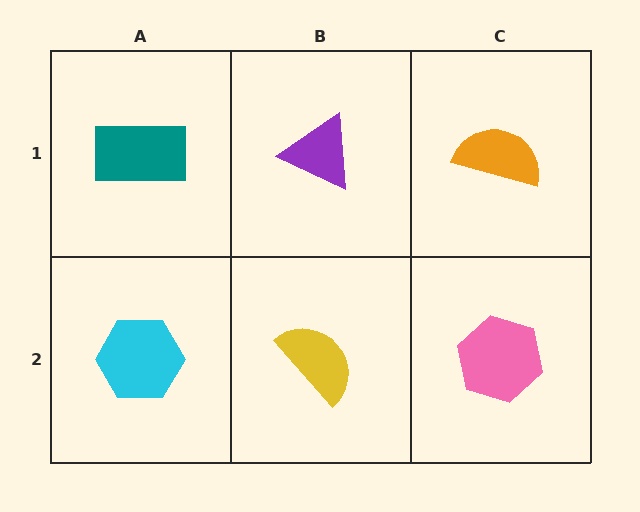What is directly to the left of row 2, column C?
A yellow semicircle.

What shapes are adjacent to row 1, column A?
A cyan hexagon (row 2, column A), a purple triangle (row 1, column B).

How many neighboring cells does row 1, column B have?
3.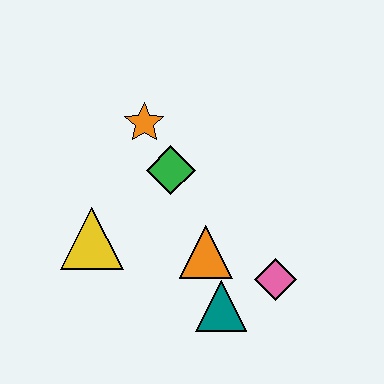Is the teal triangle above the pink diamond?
No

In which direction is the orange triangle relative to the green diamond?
The orange triangle is below the green diamond.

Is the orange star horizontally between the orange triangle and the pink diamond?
No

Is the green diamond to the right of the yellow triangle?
Yes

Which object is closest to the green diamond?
The orange star is closest to the green diamond.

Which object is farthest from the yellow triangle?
The pink diamond is farthest from the yellow triangle.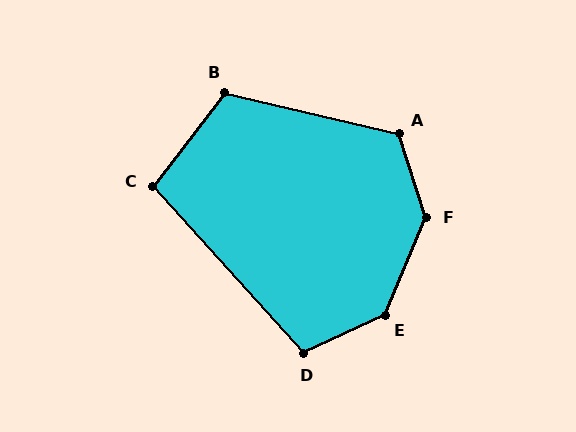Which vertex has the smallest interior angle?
C, at approximately 100 degrees.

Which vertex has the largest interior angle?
F, at approximately 139 degrees.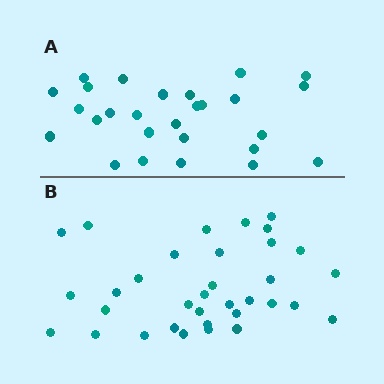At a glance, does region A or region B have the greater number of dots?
Region B (the bottom region) has more dots.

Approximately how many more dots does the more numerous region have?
Region B has roughly 8 or so more dots than region A.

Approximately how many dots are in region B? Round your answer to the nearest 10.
About 30 dots. (The exact count is 34, which rounds to 30.)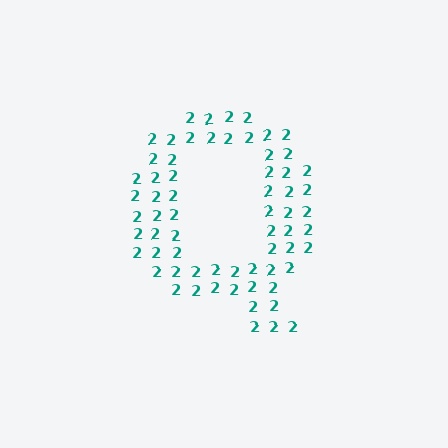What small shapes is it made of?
It is made of small digit 2's.